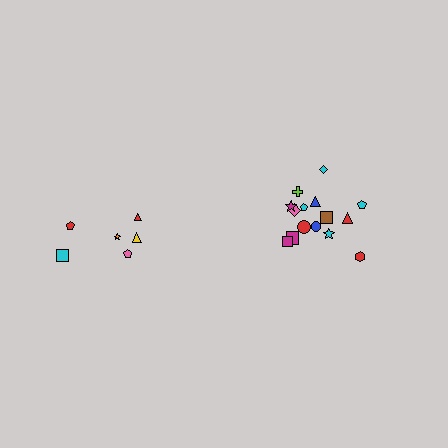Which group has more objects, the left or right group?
The right group.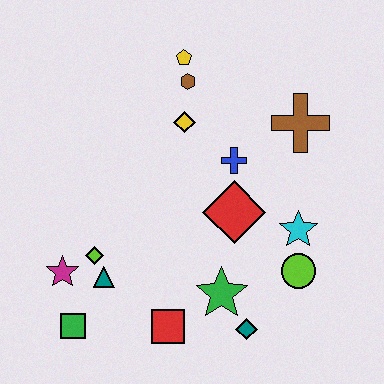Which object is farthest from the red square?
The yellow pentagon is farthest from the red square.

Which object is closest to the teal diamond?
The green star is closest to the teal diamond.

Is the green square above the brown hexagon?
No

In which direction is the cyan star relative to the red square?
The cyan star is to the right of the red square.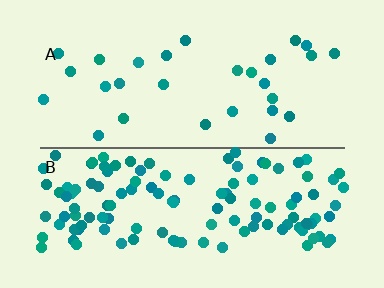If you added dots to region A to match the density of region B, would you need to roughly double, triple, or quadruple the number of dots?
Approximately quadruple.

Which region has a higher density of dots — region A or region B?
B (the bottom).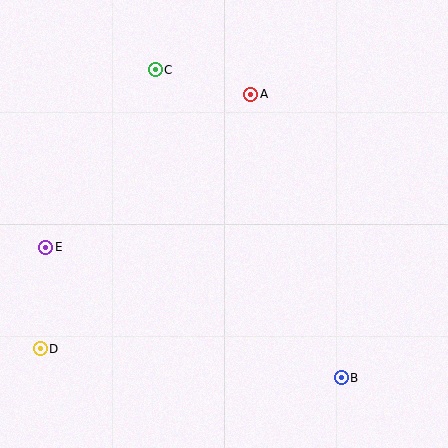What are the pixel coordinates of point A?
Point A is at (251, 94).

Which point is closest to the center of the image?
Point A at (251, 94) is closest to the center.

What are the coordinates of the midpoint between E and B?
The midpoint between E and B is at (193, 313).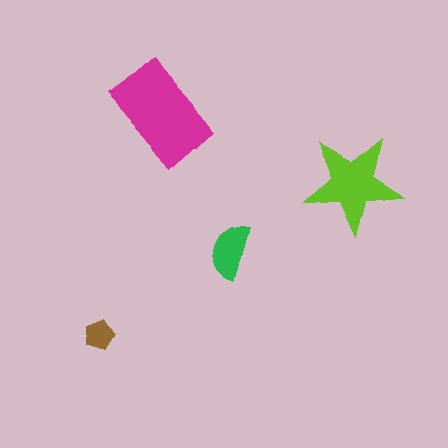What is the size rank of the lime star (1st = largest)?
2nd.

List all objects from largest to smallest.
The magenta rectangle, the lime star, the green semicircle, the brown pentagon.